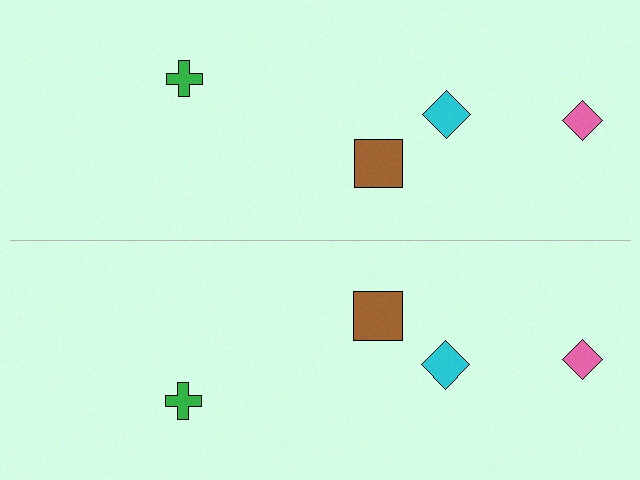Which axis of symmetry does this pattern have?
The pattern has a horizontal axis of symmetry running through the center of the image.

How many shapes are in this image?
There are 8 shapes in this image.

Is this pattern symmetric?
Yes, this pattern has bilateral (reflection) symmetry.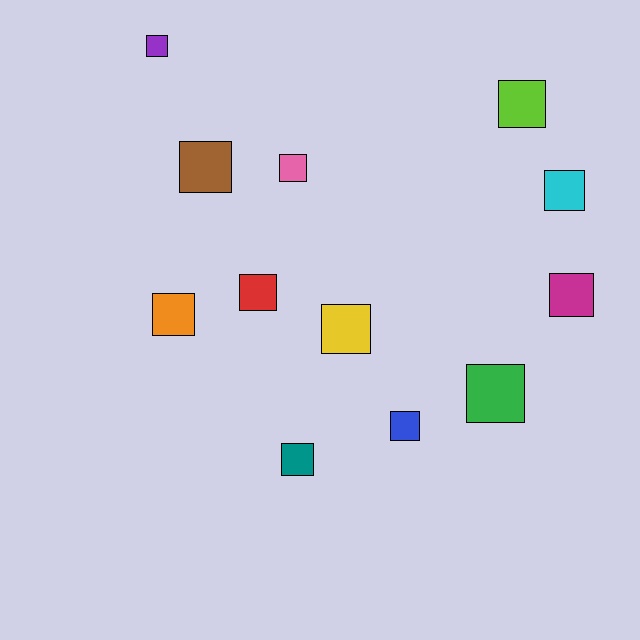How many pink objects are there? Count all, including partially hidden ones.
There is 1 pink object.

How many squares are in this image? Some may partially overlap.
There are 12 squares.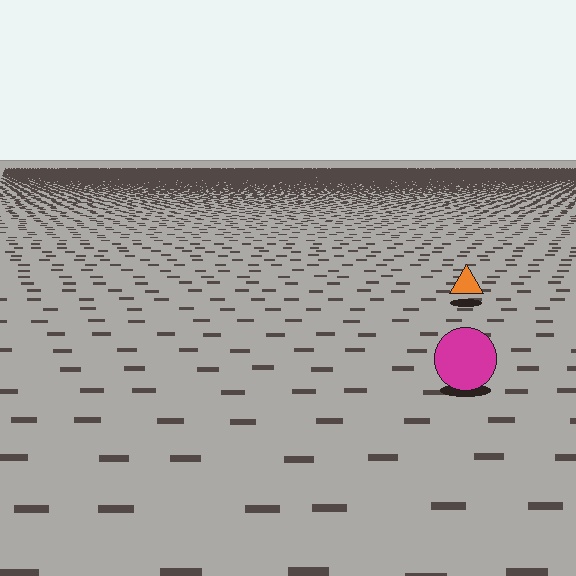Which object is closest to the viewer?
The magenta circle is closest. The texture marks near it are larger and more spread out.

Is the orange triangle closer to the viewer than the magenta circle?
No. The magenta circle is closer — you can tell from the texture gradient: the ground texture is coarser near it.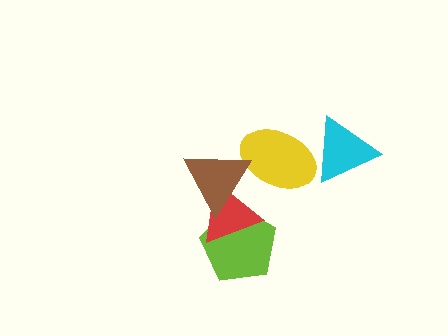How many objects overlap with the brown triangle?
3 objects overlap with the brown triangle.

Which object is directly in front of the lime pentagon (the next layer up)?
The red triangle is directly in front of the lime pentagon.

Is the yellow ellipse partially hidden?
Yes, it is partially covered by another shape.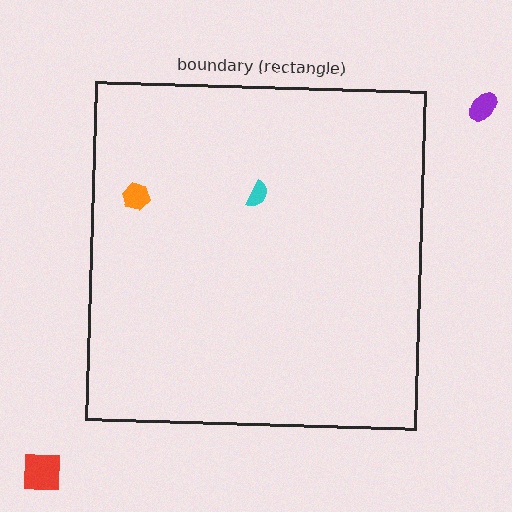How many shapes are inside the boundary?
2 inside, 2 outside.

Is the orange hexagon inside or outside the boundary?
Inside.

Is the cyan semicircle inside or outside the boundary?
Inside.